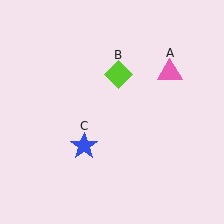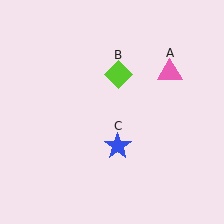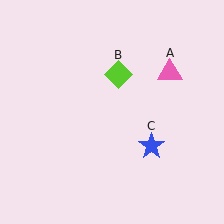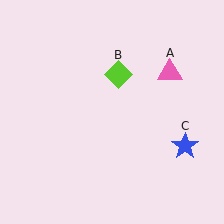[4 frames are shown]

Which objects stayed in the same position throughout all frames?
Pink triangle (object A) and lime diamond (object B) remained stationary.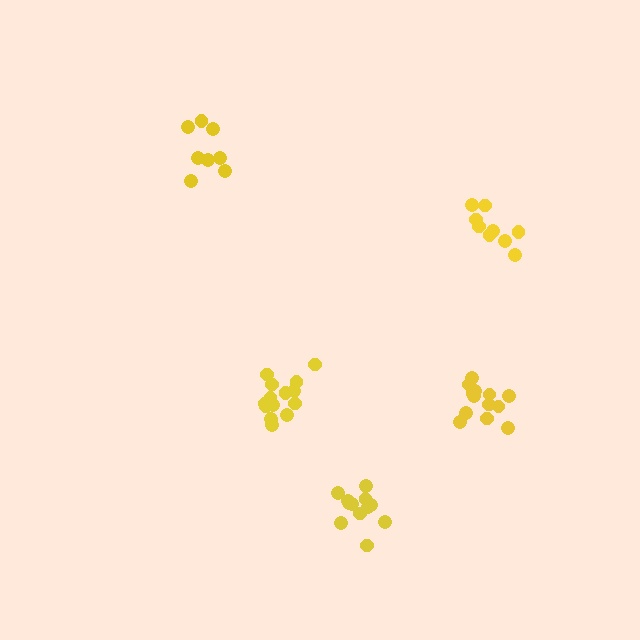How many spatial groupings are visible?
There are 5 spatial groupings.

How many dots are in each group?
Group 1: 8 dots, Group 2: 9 dots, Group 3: 12 dots, Group 4: 14 dots, Group 5: 14 dots (57 total).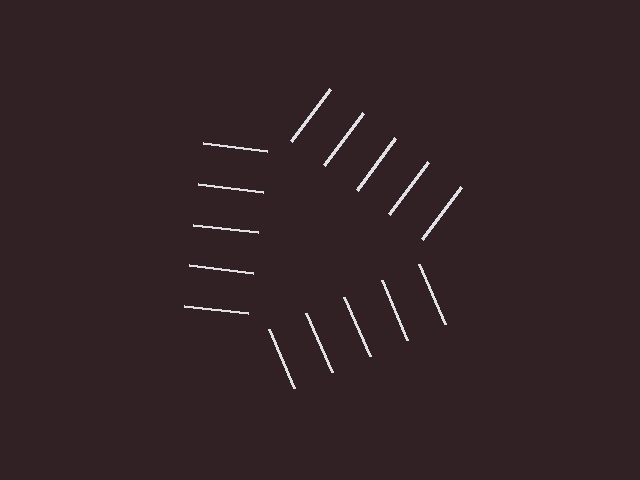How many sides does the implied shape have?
3 sides — the line-ends trace a triangle.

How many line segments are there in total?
15 — 5 along each of the 3 edges.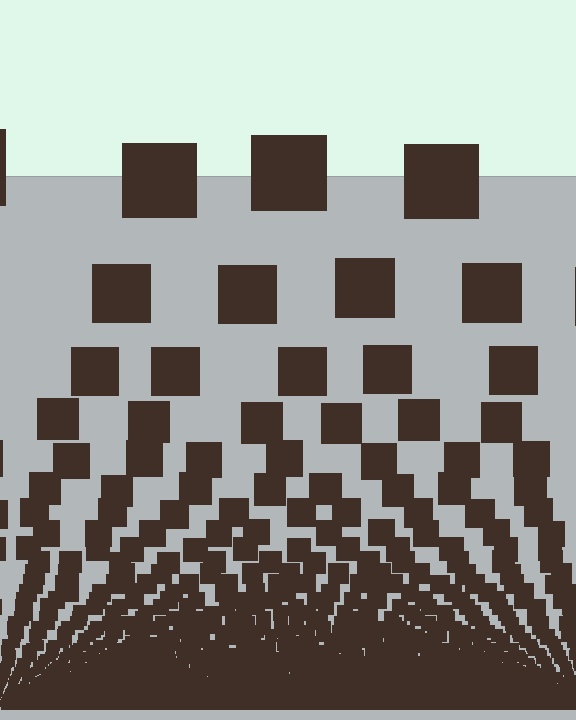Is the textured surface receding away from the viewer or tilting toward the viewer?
The surface appears to tilt toward the viewer. Texture elements get larger and sparser toward the top.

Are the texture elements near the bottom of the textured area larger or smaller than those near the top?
Smaller. The gradient is inverted — elements near the bottom are smaller and denser.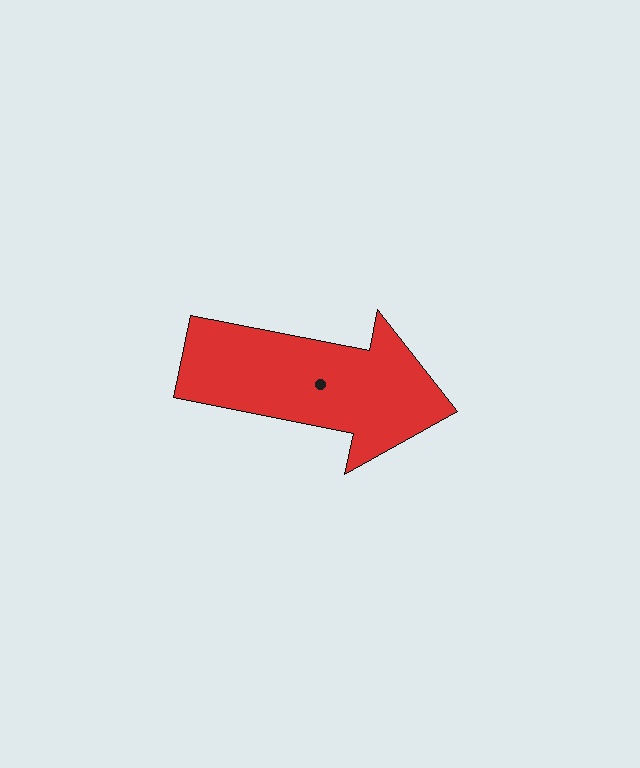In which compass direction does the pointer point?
East.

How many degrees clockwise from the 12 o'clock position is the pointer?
Approximately 101 degrees.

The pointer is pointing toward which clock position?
Roughly 3 o'clock.